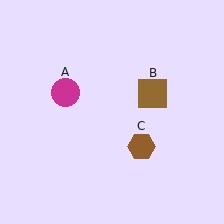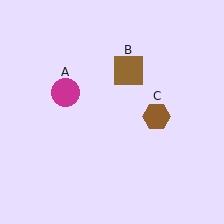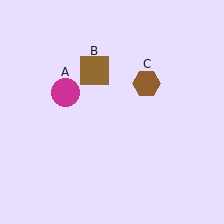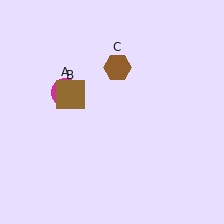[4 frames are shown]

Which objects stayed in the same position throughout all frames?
Magenta circle (object A) remained stationary.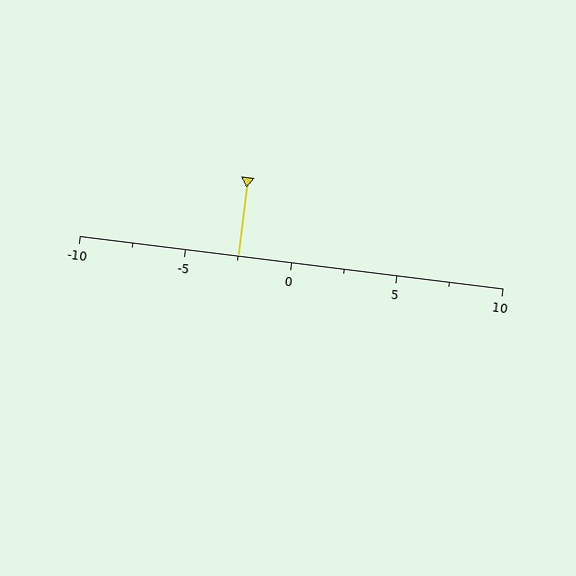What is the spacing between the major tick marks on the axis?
The major ticks are spaced 5 apart.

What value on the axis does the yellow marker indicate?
The marker indicates approximately -2.5.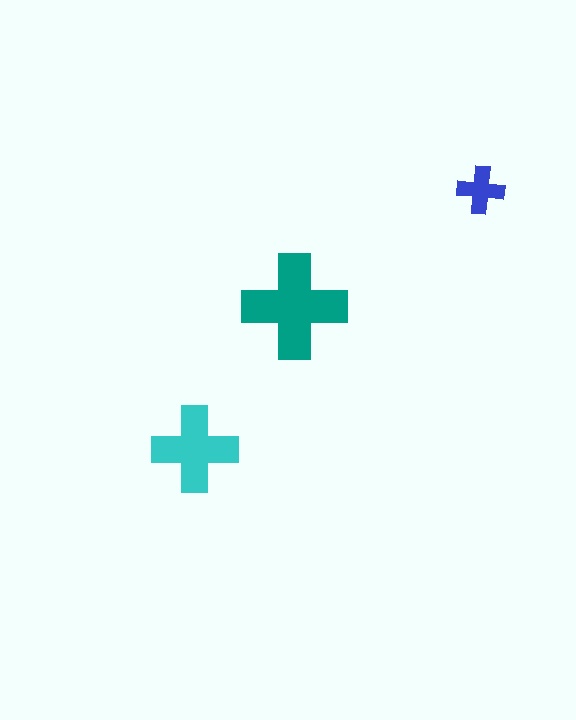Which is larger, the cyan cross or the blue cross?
The cyan one.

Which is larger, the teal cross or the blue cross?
The teal one.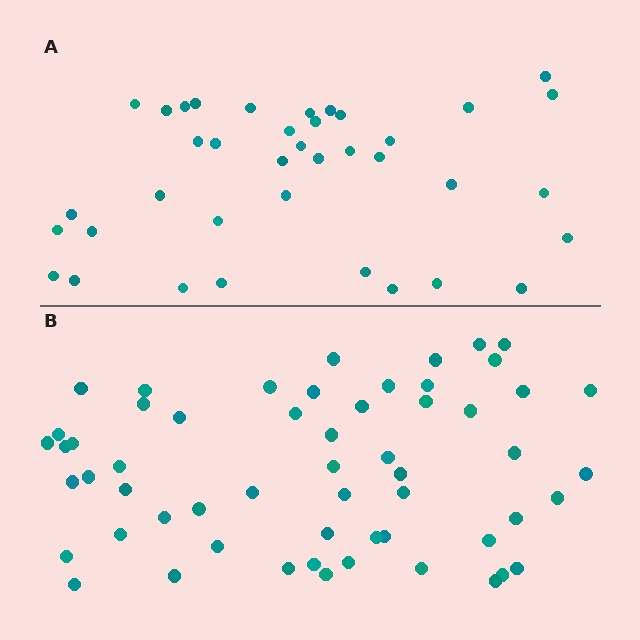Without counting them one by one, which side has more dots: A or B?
Region B (the bottom region) has more dots.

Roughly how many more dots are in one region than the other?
Region B has approximately 20 more dots than region A.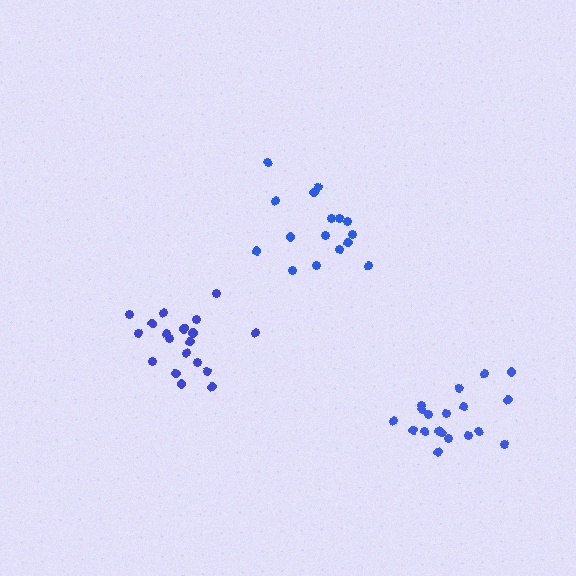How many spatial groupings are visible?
There are 3 spatial groupings.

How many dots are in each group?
Group 1: 19 dots, Group 2: 16 dots, Group 3: 19 dots (54 total).